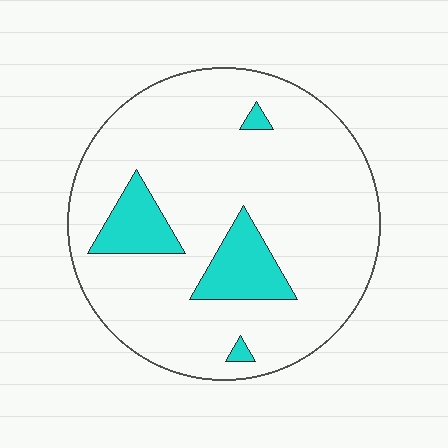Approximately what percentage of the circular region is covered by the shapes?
Approximately 15%.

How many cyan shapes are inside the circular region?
4.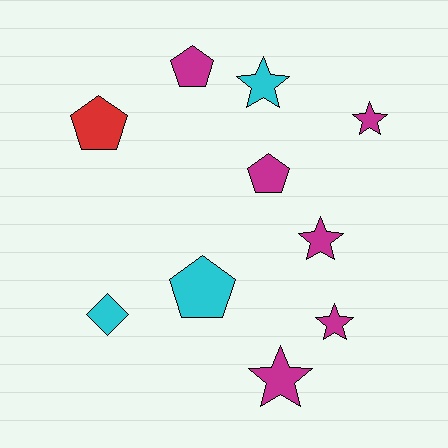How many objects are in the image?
There are 10 objects.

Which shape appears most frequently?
Star, with 5 objects.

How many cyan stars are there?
There is 1 cyan star.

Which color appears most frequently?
Magenta, with 6 objects.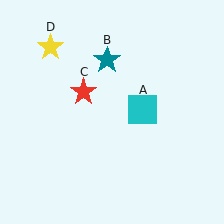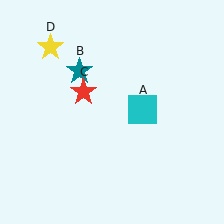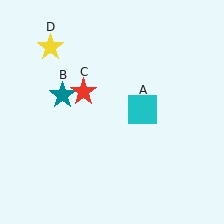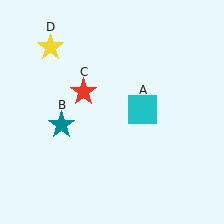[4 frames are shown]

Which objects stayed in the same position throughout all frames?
Cyan square (object A) and red star (object C) and yellow star (object D) remained stationary.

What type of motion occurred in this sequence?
The teal star (object B) rotated counterclockwise around the center of the scene.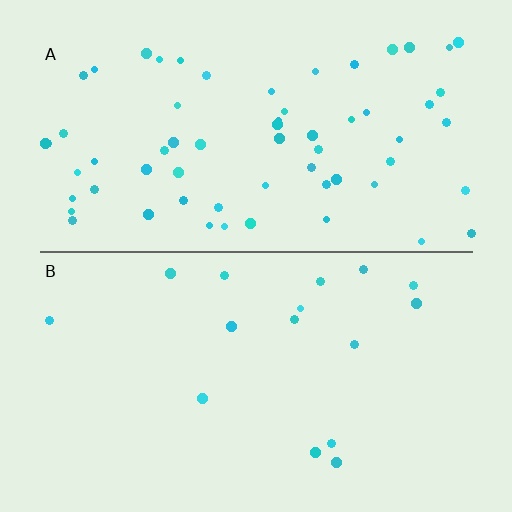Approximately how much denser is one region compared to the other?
Approximately 3.9× — region A over region B.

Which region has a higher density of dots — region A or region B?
A (the top).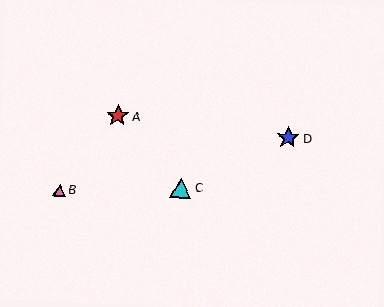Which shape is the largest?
The blue star (labeled D) is the largest.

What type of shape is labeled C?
Shape C is a cyan triangle.